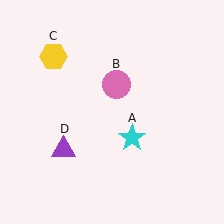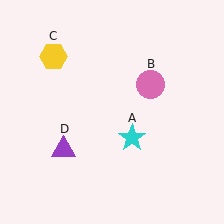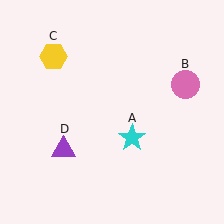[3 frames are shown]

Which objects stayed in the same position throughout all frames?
Cyan star (object A) and yellow hexagon (object C) and purple triangle (object D) remained stationary.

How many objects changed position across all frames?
1 object changed position: pink circle (object B).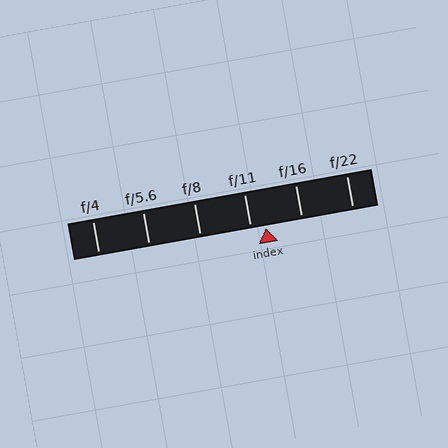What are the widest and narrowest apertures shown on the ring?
The widest aperture shown is f/4 and the narrowest is f/22.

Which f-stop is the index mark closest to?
The index mark is closest to f/11.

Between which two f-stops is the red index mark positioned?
The index mark is between f/11 and f/16.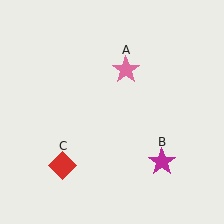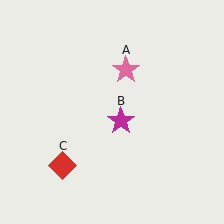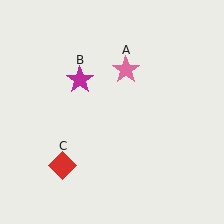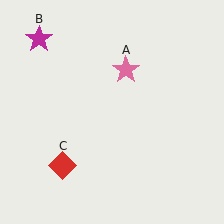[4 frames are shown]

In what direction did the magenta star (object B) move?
The magenta star (object B) moved up and to the left.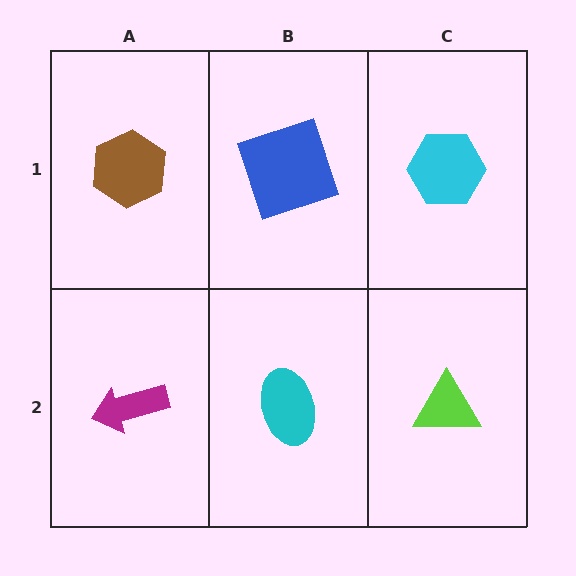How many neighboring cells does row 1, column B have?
3.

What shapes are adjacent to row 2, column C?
A cyan hexagon (row 1, column C), a cyan ellipse (row 2, column B).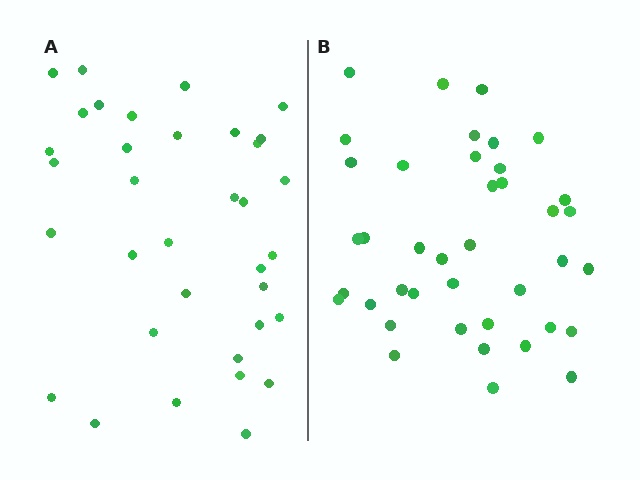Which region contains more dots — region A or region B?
Region B (the right region) has more dots.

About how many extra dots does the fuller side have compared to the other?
Region B has about 5 more dots than region A.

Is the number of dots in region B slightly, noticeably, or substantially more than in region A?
Region B has only slightly more — the two regions are fairly close. The ratio is roughly 1.1 to 1.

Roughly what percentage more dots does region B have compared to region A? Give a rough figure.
About 15% more.